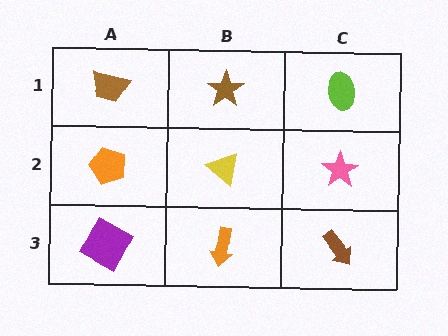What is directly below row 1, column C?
A pink star.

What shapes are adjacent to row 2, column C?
A lime ellipse (row 1, column C), a brown arrow (row 3, column C), a yellow triangle (row 2, column B).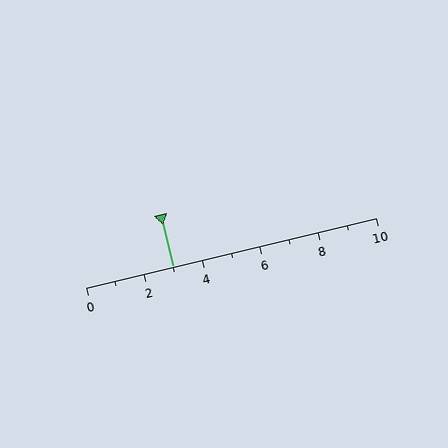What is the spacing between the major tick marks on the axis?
The major ticks are spaced 2 apart.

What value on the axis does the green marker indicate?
The marker indicates approximately 3.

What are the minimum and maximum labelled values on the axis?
The axis runs from 0 to 10.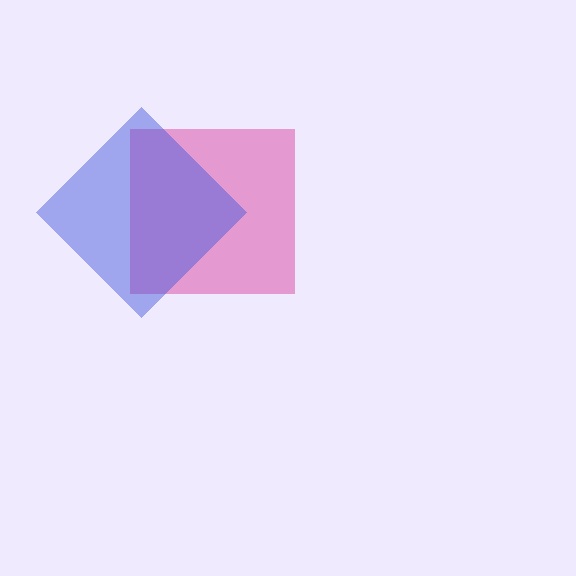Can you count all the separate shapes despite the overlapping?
Yes, there are 2 separate shapes.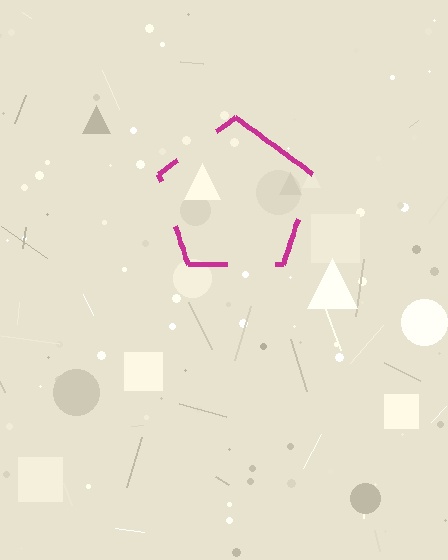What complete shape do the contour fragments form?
The contour fragments form a pentagon.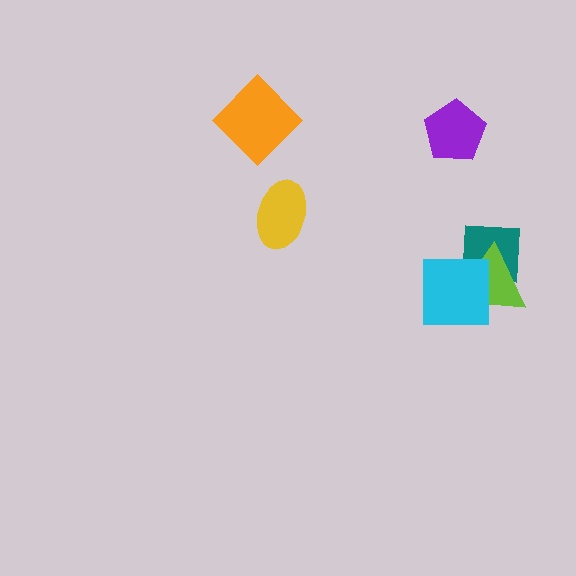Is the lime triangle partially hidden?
Yes, it is partially covered by another shape.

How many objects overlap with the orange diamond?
0 objects overlap with the orange diamond.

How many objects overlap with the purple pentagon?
0 objects overlap with the purple pentagon.